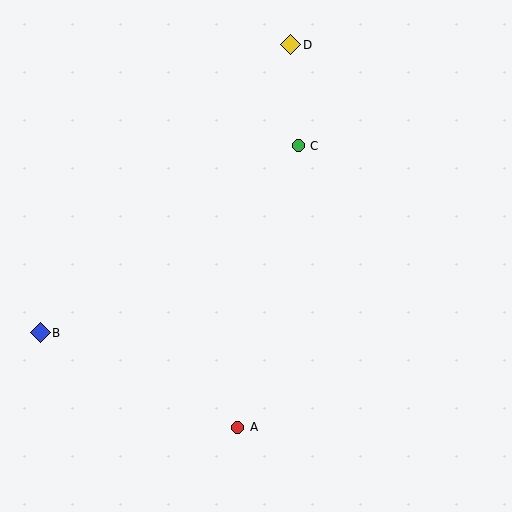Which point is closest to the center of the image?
Point C at (298, 146) is closest to the center.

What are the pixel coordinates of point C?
Point C is at (298, 146).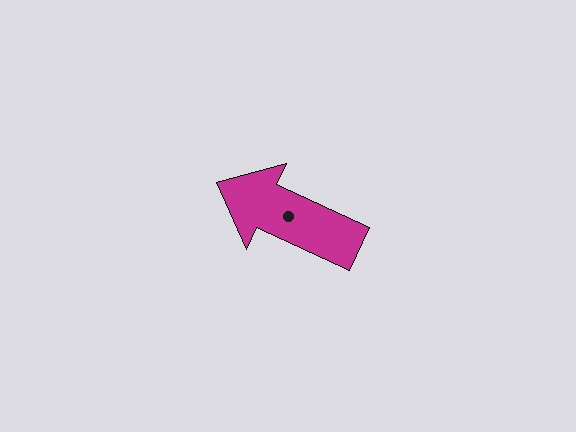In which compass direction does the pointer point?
Northwest.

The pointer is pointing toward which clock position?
Roughly 10 o'clock.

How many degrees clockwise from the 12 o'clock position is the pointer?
Approximately 295 degrees.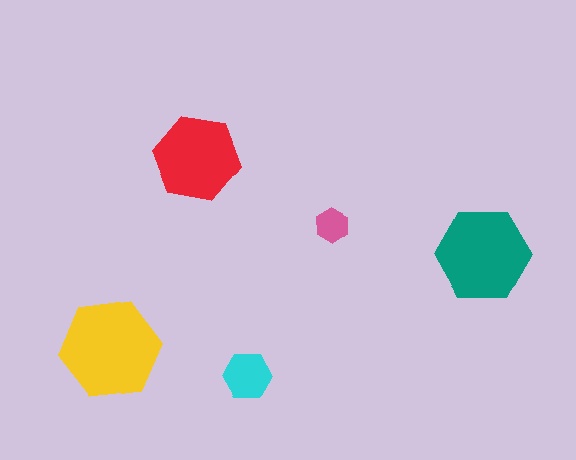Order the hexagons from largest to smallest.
the yellow one, the teal one, the red one, the cyan one, the pink one.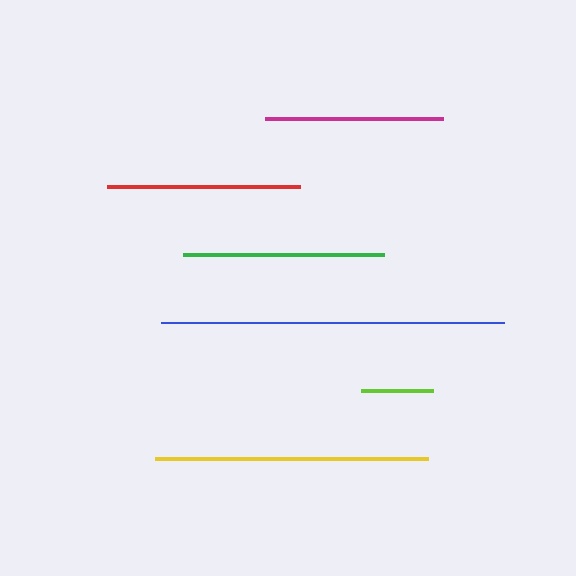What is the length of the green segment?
The green segment is approximately 201 pixels long.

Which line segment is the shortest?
The lime line is the shortest at approximately 72 pixels.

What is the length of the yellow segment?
The yellow segment is approximately 273 pixels long.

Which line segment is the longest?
The blue line is the longest at approximately 343 pixels.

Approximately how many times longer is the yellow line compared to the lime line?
The yellow line is approximately 3.8 times the length of the lime line.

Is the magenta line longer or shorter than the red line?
The red line is longer than the magenta line.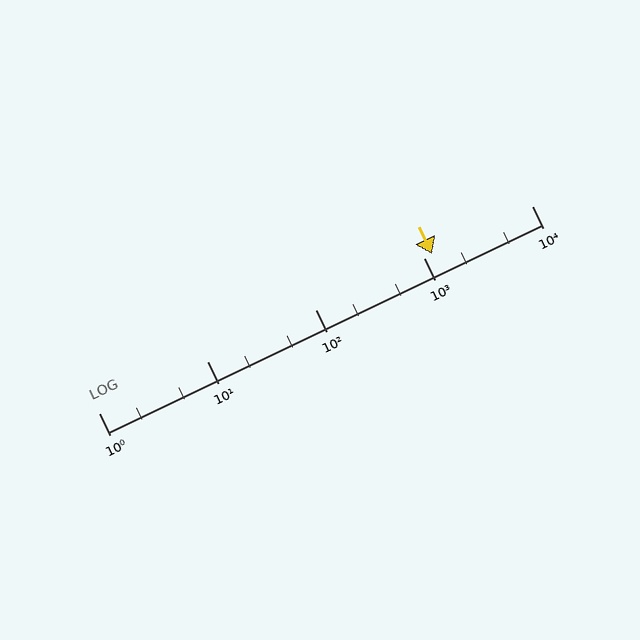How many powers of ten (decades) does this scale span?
The scale spans 4 decades, from 1 to 10000.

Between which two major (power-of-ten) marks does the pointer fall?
The pointer is between 1000 and 10000.